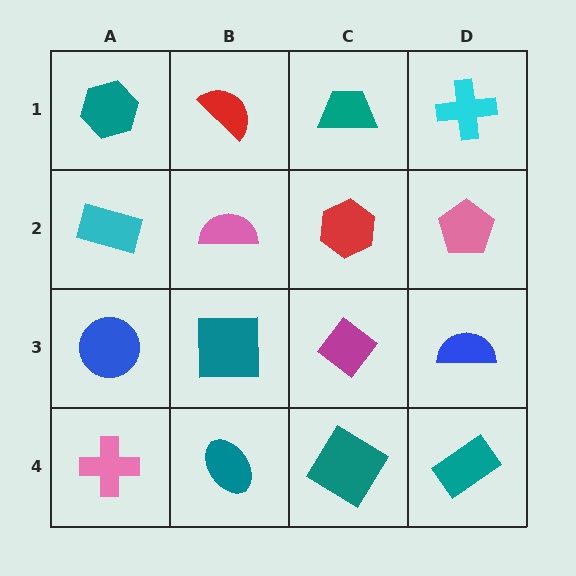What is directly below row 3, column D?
A teal rectangle.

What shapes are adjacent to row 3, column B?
A pink semicircle (row 2, column B), a teal ellipse (row 4, column B), a blue circle (row 3, column A), a magenta diamond (row 3, column C).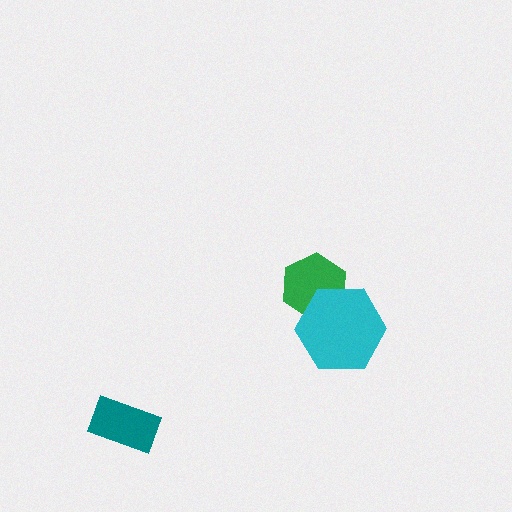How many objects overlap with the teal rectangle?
0 objects overlap with the teal rectangle.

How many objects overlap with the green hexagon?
1 object overlaps with the green hexagon.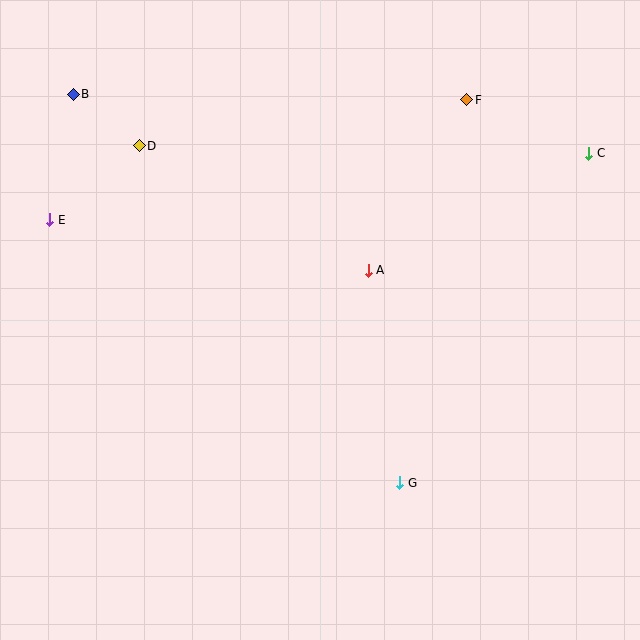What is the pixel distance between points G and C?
The distance between G and C is 380 pixels.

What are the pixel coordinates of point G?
Point G is at (400, 483).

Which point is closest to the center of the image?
Point A at (368, 270) is closest to the center.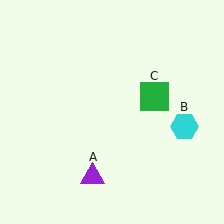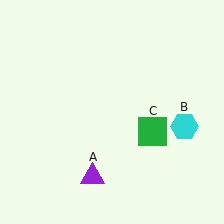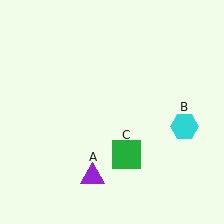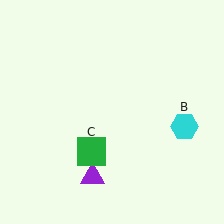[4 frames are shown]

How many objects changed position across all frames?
1 object changed position: green square (object C).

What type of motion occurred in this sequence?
The green square (object C) rotated clockwise around the center of the scene.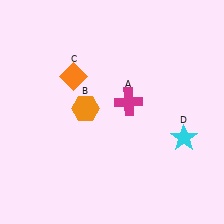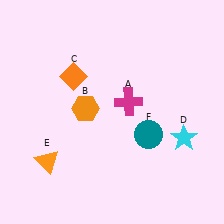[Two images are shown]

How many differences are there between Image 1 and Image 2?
There are 2 differences between the two images.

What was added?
An orange triangle (E), a teal circle (F) were added in Image 2.